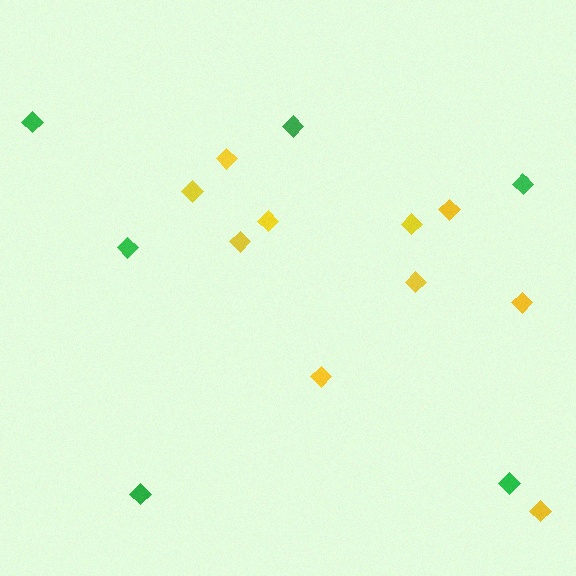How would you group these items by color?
There are 2 groups: one group of green diamonds (6) and one group of yellow diamonds (10).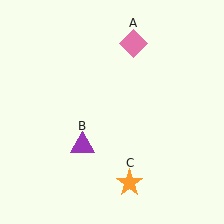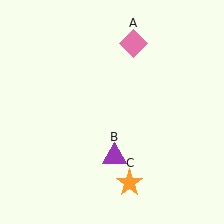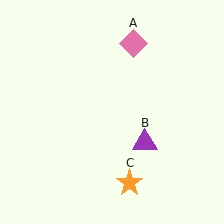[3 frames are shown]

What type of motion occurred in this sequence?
The purple triangle (object B) rotated counterclockwise around the center of the scene.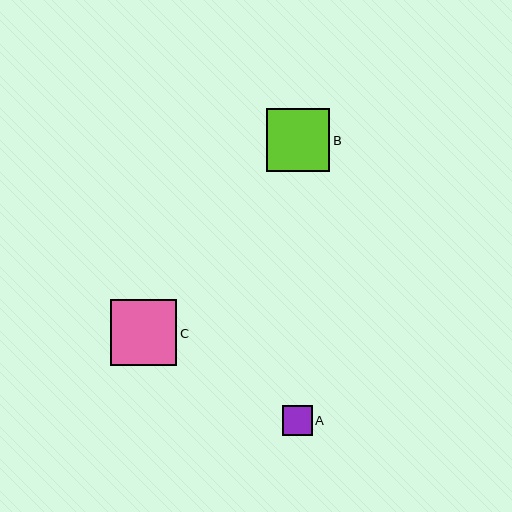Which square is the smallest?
Square A is the smallest with a size of approximately 30 pixels.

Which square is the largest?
Square C is the largest with a size of approximately 66 pixels.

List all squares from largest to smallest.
From largest to smallest: C, B, A.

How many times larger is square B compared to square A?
Square B is approximately 2.1 times the size of square A.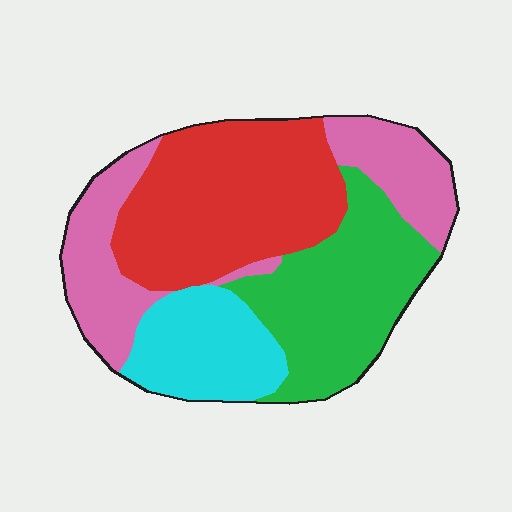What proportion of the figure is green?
Green covers around 25% of the figure.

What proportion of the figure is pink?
Pink covers 24% of the figure.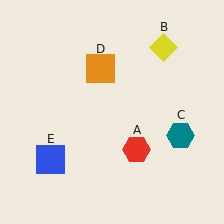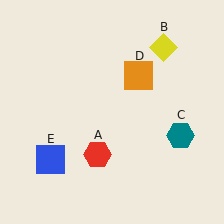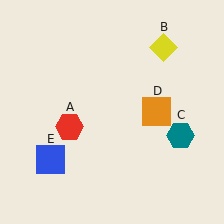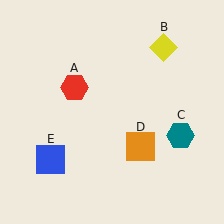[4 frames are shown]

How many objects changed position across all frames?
2 objects changed position: red hexagon (object A), orange square (object D).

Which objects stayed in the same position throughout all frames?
Yellow diamond (object B) and teal hexagon (object C) and blue square (object E) remained stationary.